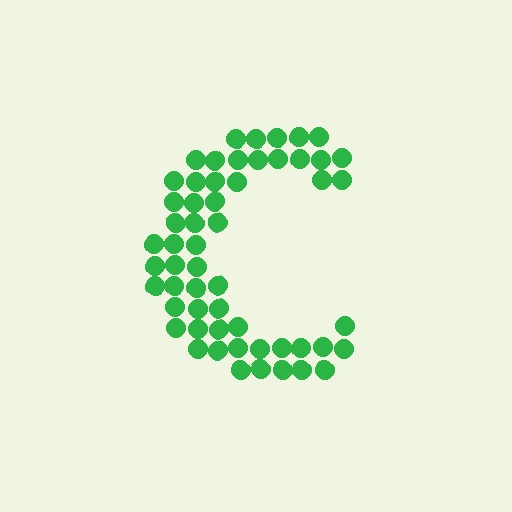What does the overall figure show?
The overall figure shows the letter C.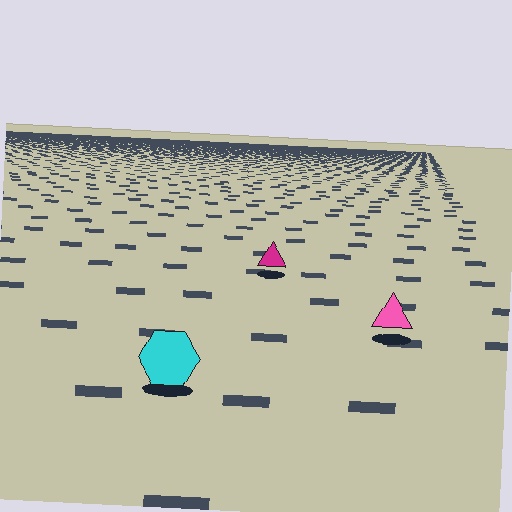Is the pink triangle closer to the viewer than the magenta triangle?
Yes. The pink triangle is closer — you can tell from the texture gradient: the ground texture is coarser near it.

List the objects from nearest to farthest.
From nearest to farthest: the cyan hexagon, the pink triangle, the magenta triangle.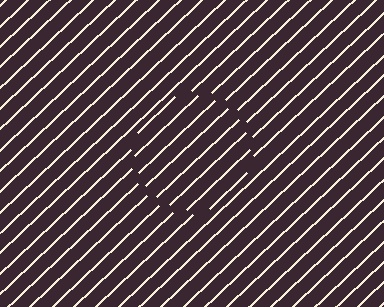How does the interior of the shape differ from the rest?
The interior of the shape contains the same grating, shifted by half a period — the contour is defined by the phase discontinuity where line-ends from the inner and outer gratings abut.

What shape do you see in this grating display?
An illusory circle. The interior of the shape contains the same grating, shifted by half a period — the contour is defined by the phase discontinuity where line-ends from the inner and outer gratings abut.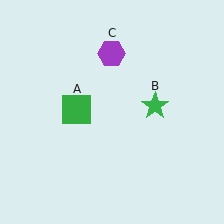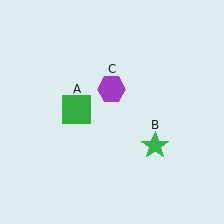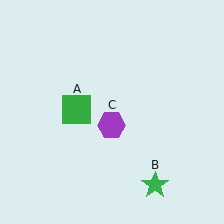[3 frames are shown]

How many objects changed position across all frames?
2 objects changed position: green star (object B), purple hexagon (object C).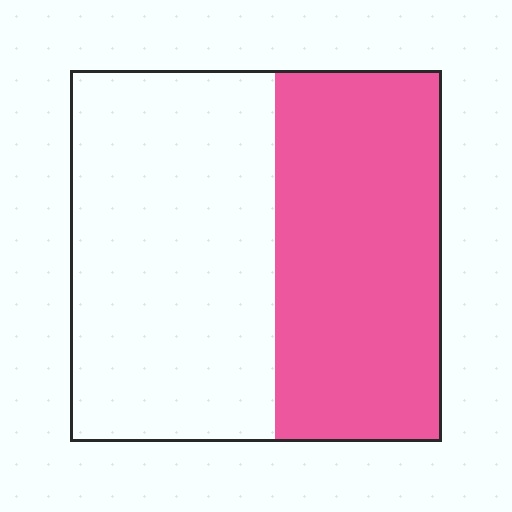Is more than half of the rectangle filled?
No.